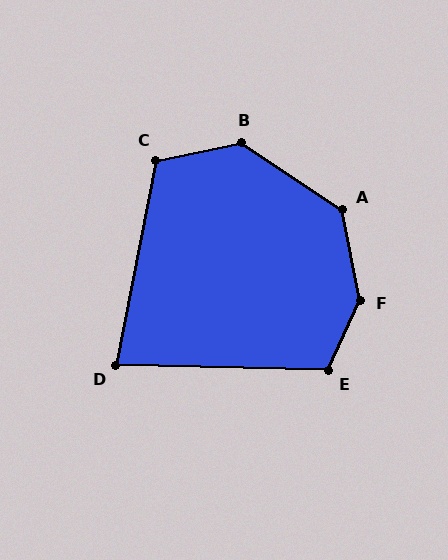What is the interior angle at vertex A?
Approximately 134 degrees (obtuse).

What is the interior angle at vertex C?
Approximately 112 degrees (obtuse).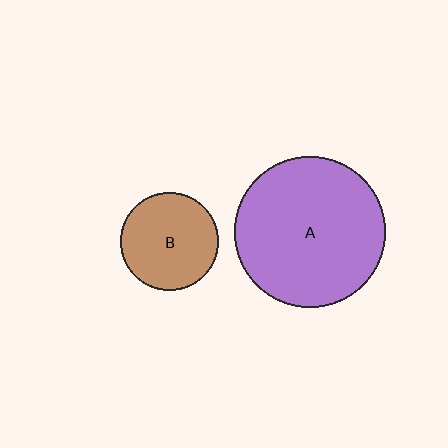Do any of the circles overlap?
No, none of the circles overlap.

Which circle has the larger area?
Circle A (purple).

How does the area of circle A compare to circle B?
Approximately 2.4 times.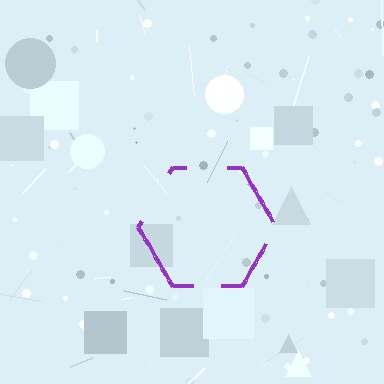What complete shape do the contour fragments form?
The contour fragments form a hexagon.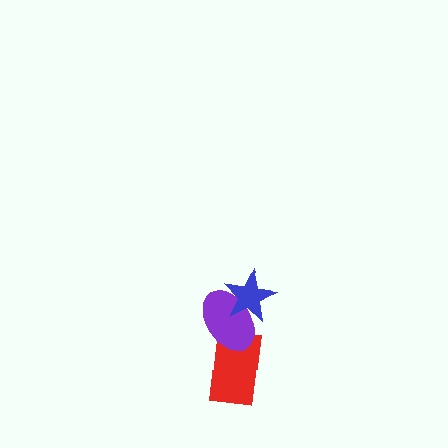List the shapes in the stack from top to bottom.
From top to bottom: the blue star, the purple ellipse, the red rectangle.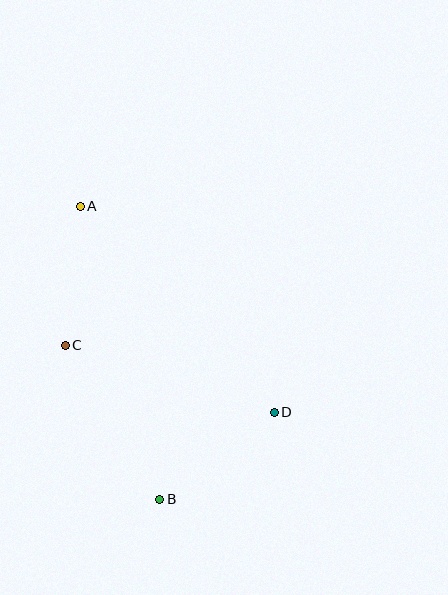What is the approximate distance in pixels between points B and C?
The distance between B and C is approximately 181 pixels.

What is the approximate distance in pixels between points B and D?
The distance between B and D is approximately 144 pixels.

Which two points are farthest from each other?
Points A and B are farthest from each other.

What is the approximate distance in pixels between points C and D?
The distance between C and D is approximately 219 pixels.